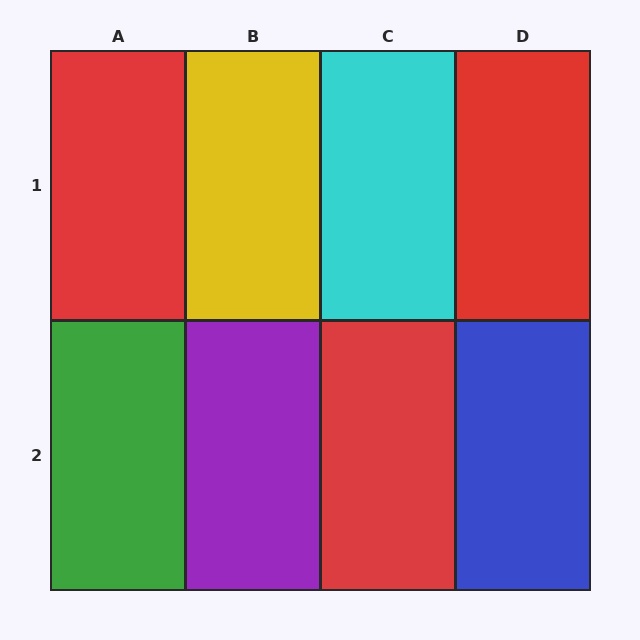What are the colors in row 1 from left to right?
Red, yellow, cyan, red.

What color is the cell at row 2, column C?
Red.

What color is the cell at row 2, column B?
Purple.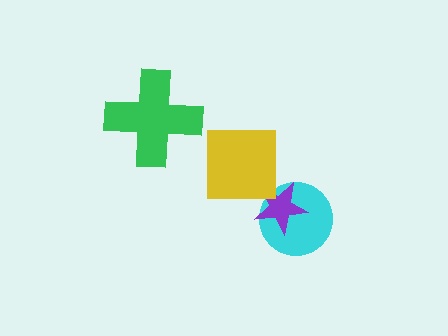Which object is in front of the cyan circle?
The purple star is in front of the cyan circle.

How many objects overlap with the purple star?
1 object overlaps with the purple star.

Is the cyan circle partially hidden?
Yes, it is partially covered by another shape.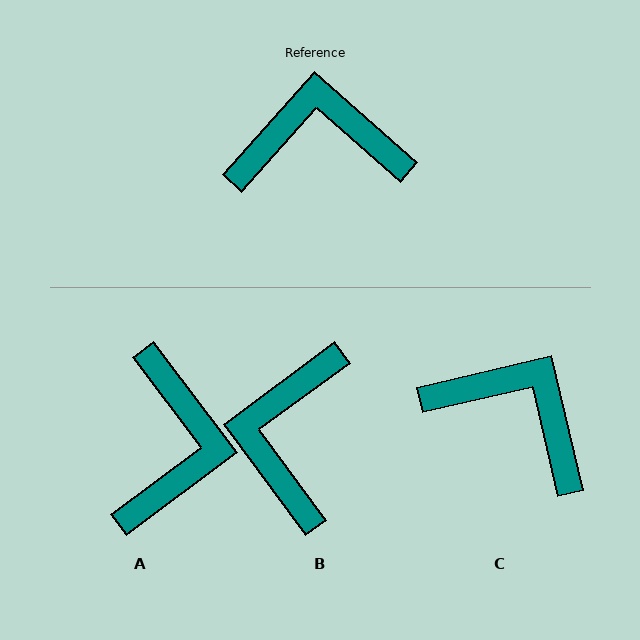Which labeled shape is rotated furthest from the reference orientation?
A, about 101 degrees away.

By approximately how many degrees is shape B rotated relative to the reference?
Approximately 78 degrees counter-clockwise.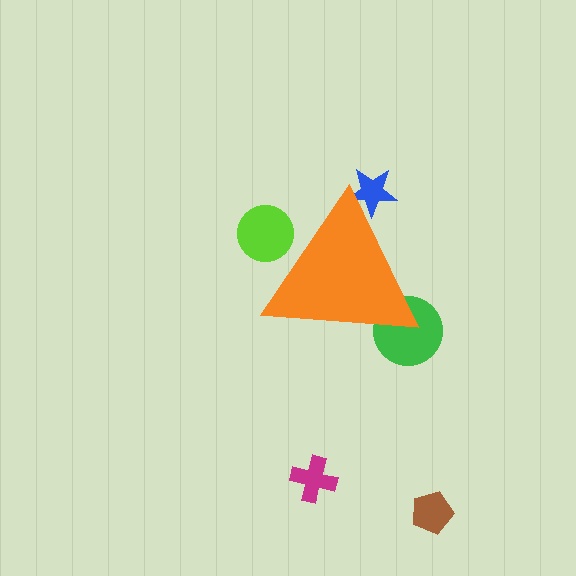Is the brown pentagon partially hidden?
No, the brown pentagon is fully visible.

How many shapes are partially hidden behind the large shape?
4 shapes are partially hidden.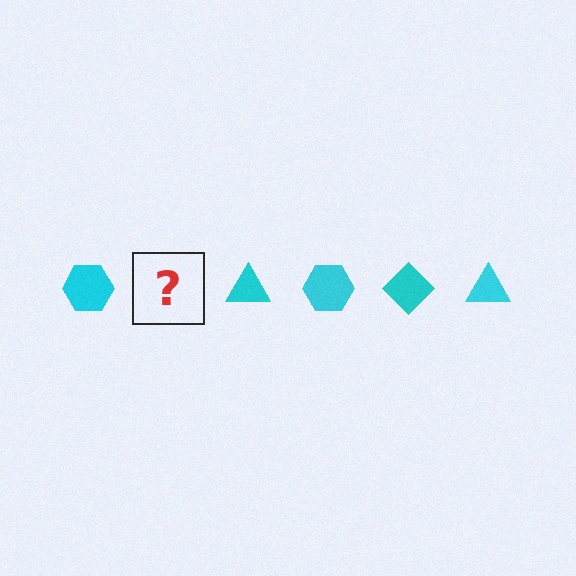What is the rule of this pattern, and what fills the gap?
The rule is that the pattern cycles through hexagon, diamond, triangle shapes in cyan. The gap should be filled with a cyan diamond.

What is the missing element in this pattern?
The missing element is a cyan diamond.